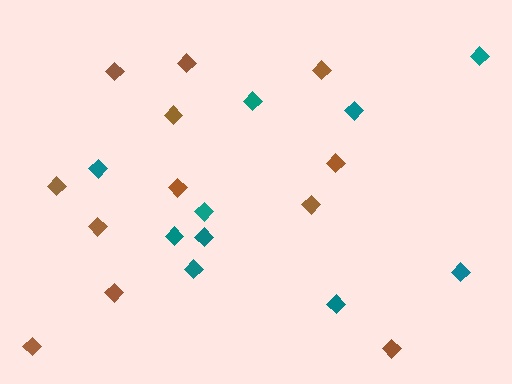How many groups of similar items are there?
There are 2 groups: one group of brown diamonds (12) and one group of teal diamonds (10).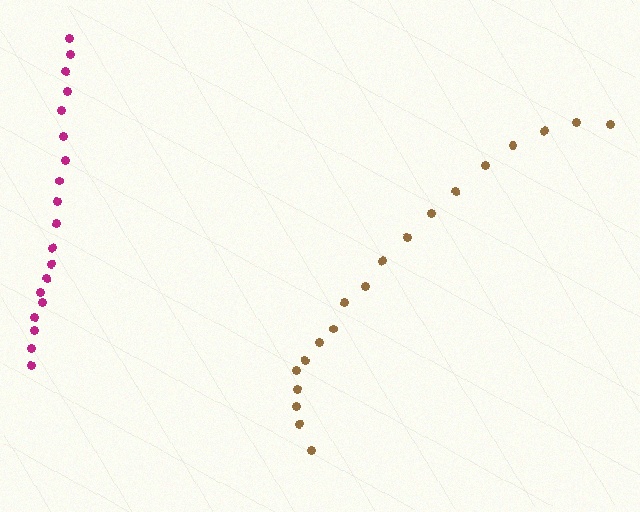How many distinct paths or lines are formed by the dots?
There are 2 distinct paths.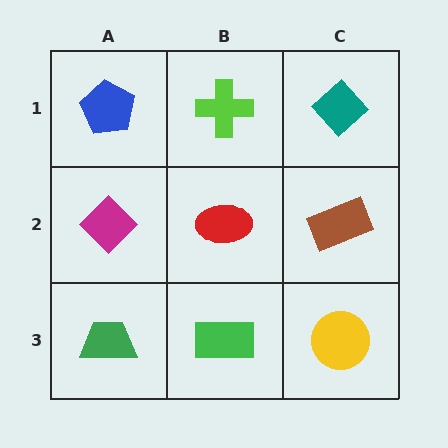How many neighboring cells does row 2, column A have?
3.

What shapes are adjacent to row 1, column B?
A red ellipse (row 2, column B), a blue pentagon (row 1, column A), a teal diamond (row 1, column C).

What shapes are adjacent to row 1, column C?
A brown rectangle (row 2, column C), a lime cross (row 1, column B).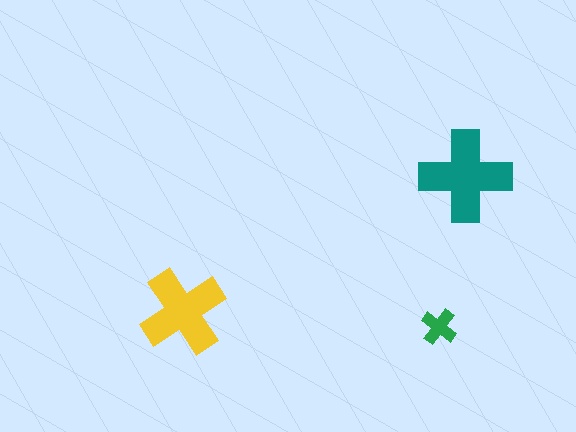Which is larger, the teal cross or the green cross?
The teal one.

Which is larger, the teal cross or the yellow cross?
The teal one.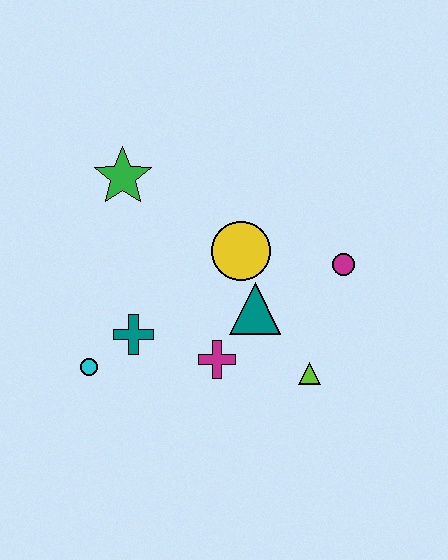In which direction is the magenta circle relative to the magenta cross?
The magenta circle is to the right of the magenta cross.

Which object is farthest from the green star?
The lime triangle is farthest from the green star.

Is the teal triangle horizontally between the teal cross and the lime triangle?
Yes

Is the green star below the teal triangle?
No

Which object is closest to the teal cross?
The cyan circle is closest to the teal cross.